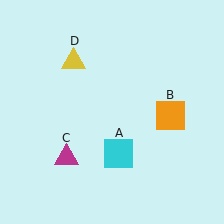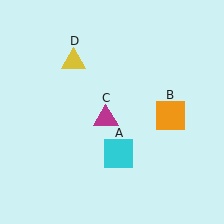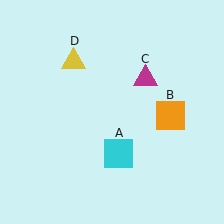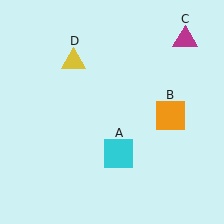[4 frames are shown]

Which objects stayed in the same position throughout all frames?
Cyan square (object A) and orange square (object B) and yellow triangle (object D) remained stationary.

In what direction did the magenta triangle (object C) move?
The magenta triangle (object C) moved up and to the right.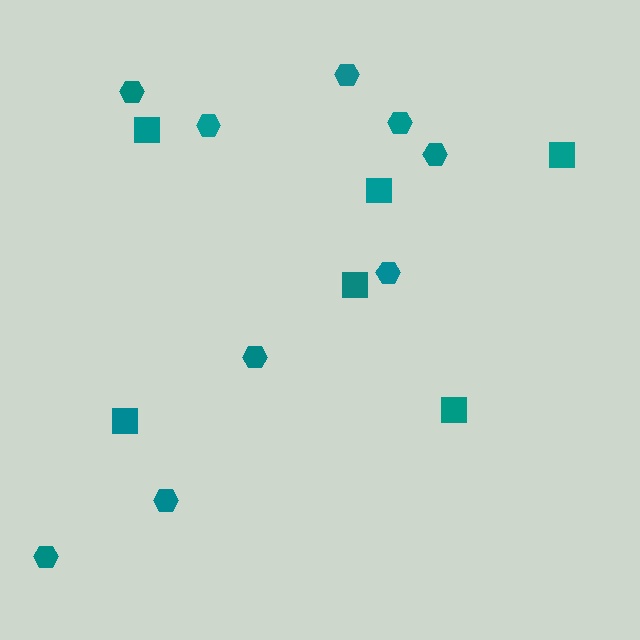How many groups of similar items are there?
There are 2 groups: one group of hexagons (9) and one group of squares (6).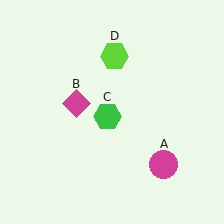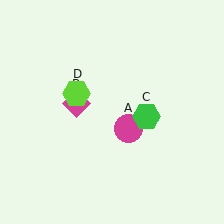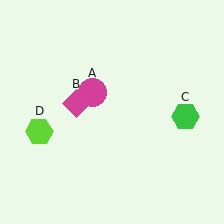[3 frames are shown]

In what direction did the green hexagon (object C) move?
The green hexagon (object C) moved right.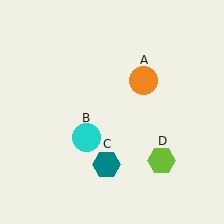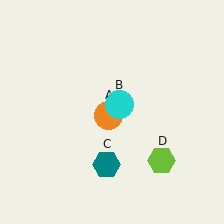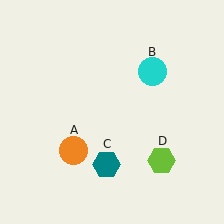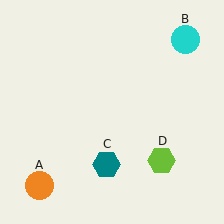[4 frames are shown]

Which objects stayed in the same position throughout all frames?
Teal hexagon (object C) and lime hexagon (object D) remained stationary.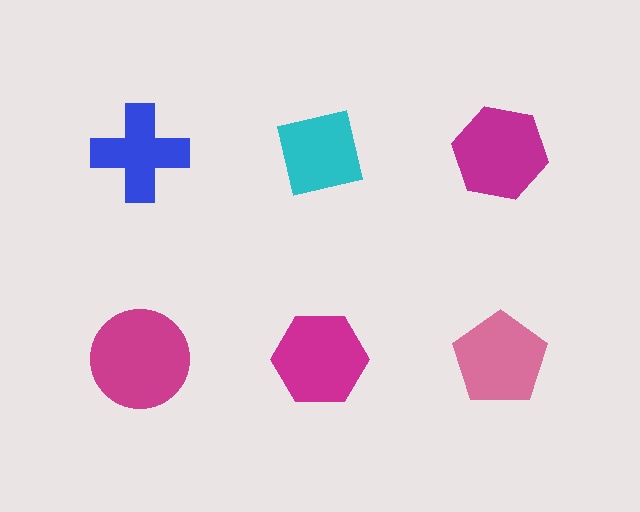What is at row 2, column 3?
A pink pentagon.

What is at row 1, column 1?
A blue cross.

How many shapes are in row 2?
3 shapes.